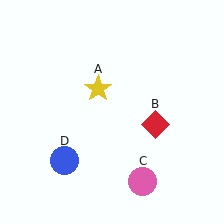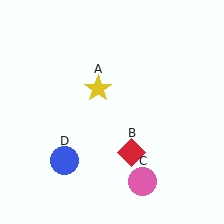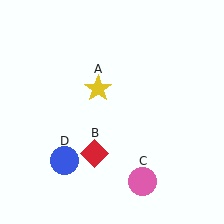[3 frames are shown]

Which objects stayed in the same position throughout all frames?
Yellow star (object A) and pink circle (object C) and blue circle (object D) remained stationary.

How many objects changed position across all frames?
1 object changed position: red diamond (object B).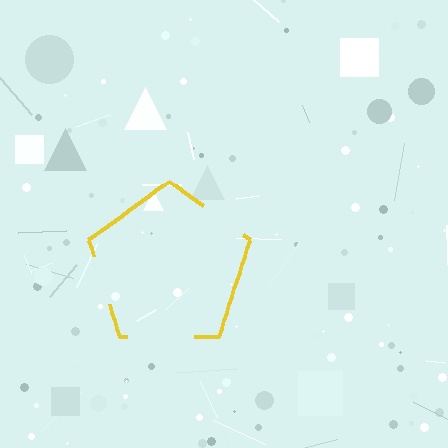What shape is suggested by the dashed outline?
The dashed outline suggests a pentagon.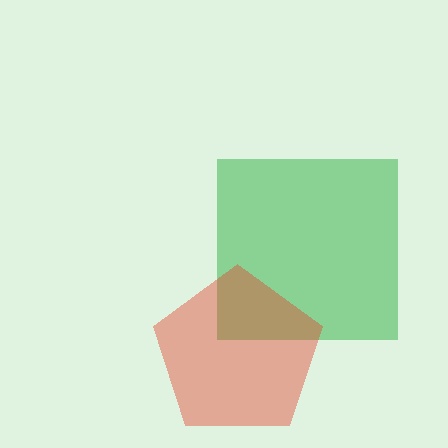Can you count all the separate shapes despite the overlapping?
Yes, there are 2 separate shapes.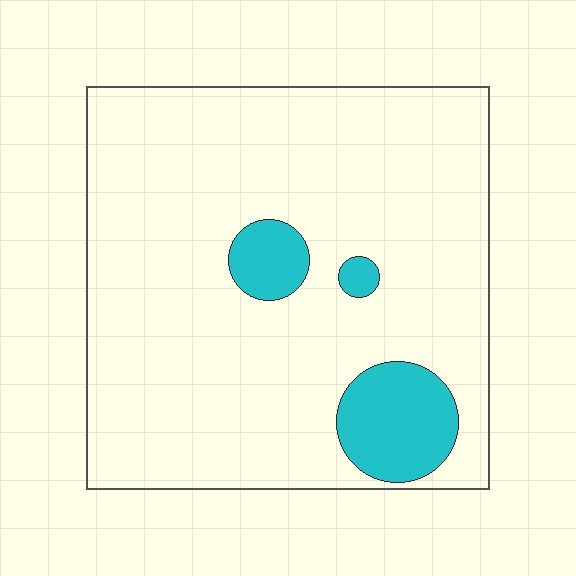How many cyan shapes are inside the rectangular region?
3.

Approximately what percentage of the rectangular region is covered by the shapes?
Approximately 10%.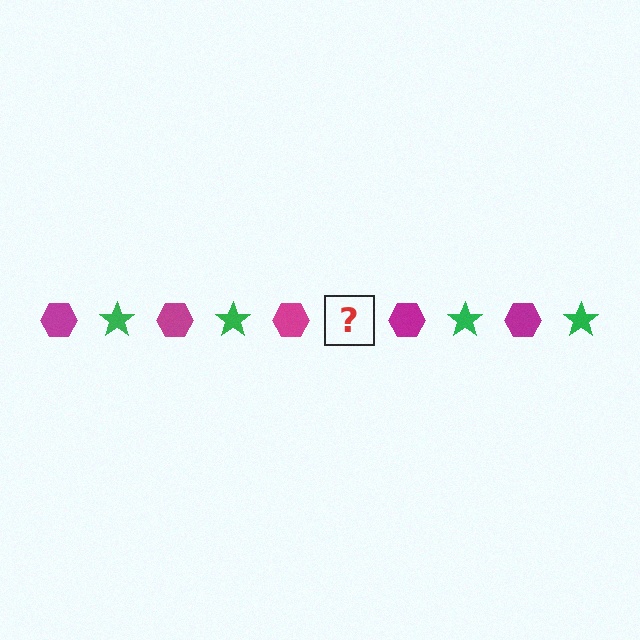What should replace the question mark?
The question mark should be replaced with a green star.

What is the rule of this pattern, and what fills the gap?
The rule is that the pattern alternates between magenta hexagon and green star. The gap should be filled with a green star.